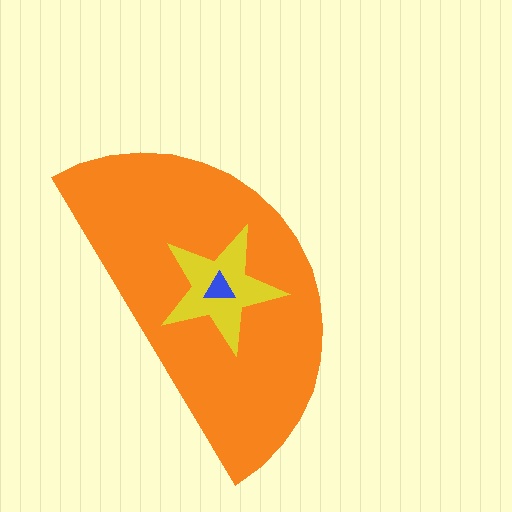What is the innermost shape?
The blue triangle.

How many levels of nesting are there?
3.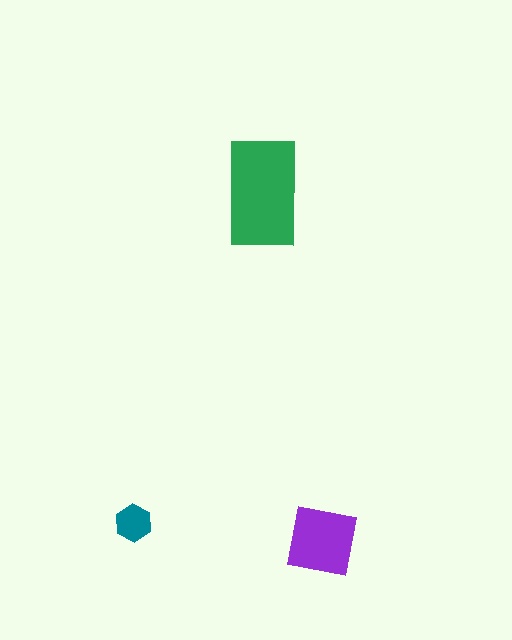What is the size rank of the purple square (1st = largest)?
2nd.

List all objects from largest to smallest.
The green rectangle, the purple square, the teal hexagon.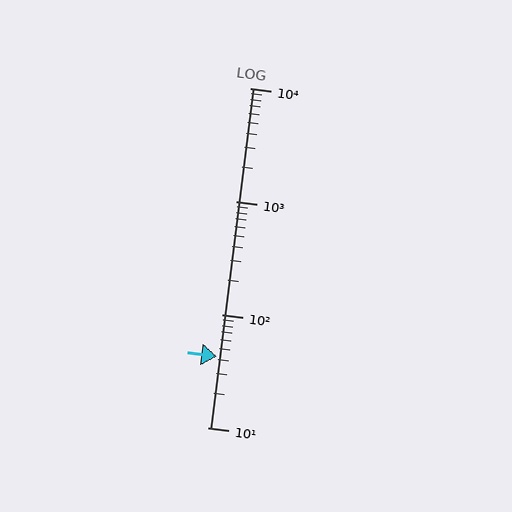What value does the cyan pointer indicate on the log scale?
The pointer indicates approximately 42.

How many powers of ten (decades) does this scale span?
The scale spans 3 decades, from 10 to 10000.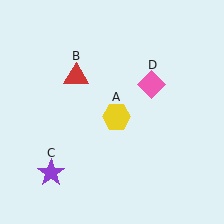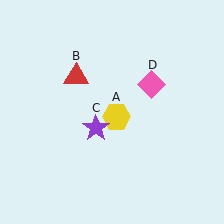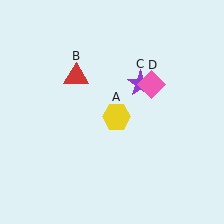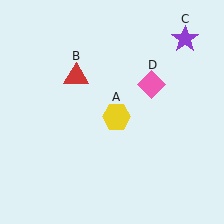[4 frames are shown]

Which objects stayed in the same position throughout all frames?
Yellow hexagon (object A) and red triangle (object B) and pink diamond (object D) remained stationary.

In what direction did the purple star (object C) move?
The purple star (object C) moved up and to the right.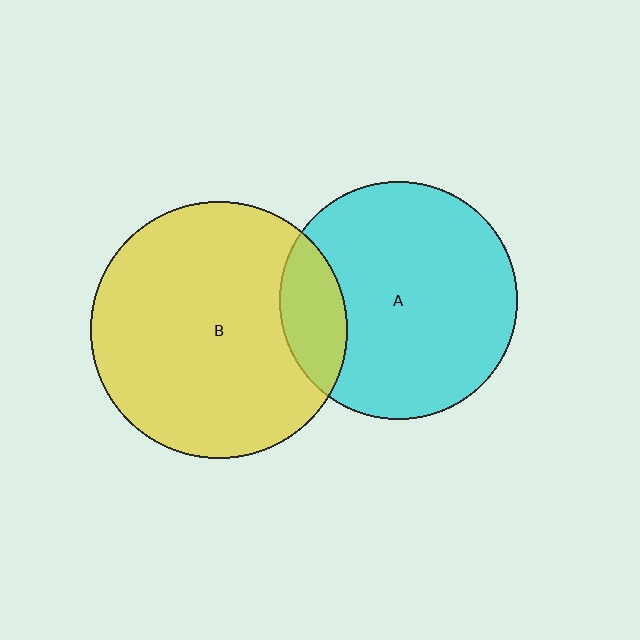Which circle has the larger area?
Circle B (yellow).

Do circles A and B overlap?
Yes.